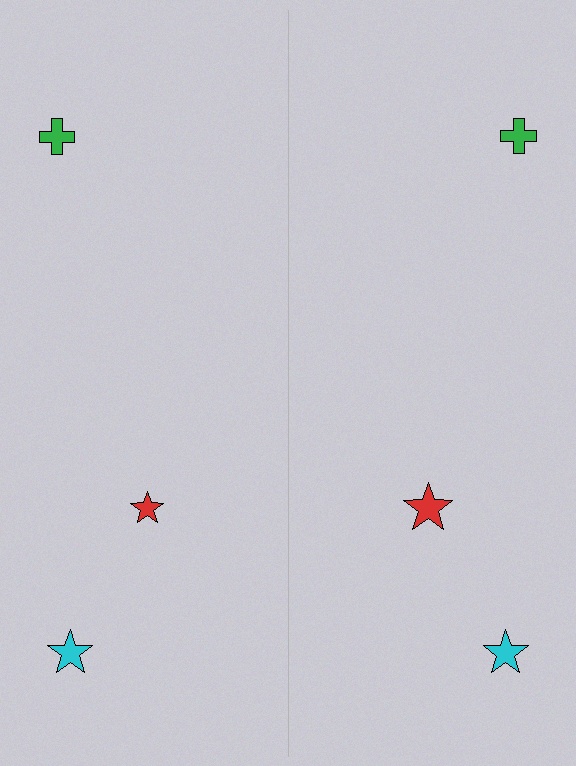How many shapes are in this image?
There are 6 shapes in this image.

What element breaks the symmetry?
The red star on the right side has a different size than its mirror counterpart.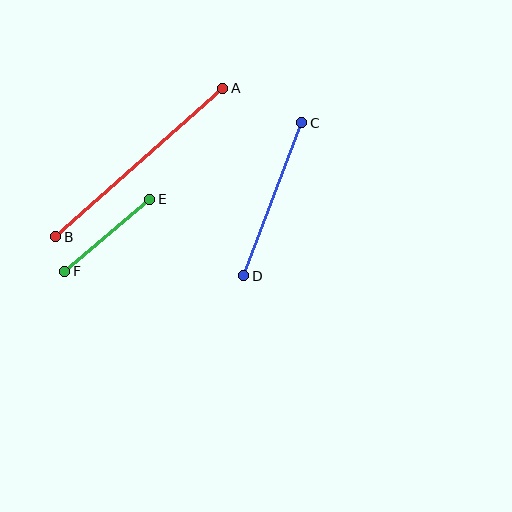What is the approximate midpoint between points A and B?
The midpoint is at approximately (139, 162) pixels.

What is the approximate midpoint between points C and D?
The midpoint is at approximately (273, 199) pixels.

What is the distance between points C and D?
The distance is approximately 163 pixels.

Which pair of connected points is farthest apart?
Points A and B are farthest apart.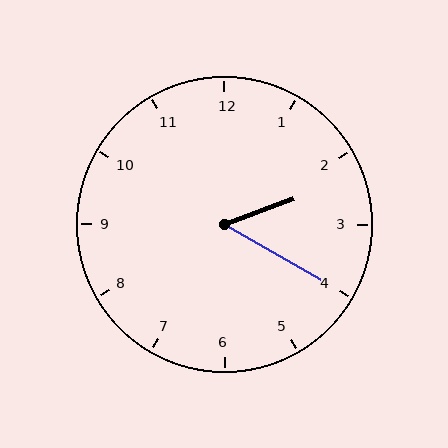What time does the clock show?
2:20.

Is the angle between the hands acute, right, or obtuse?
It is acute.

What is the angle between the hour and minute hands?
Approximately 50 degrees.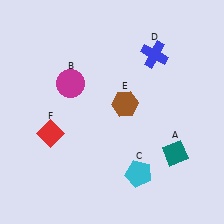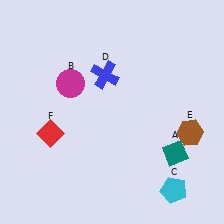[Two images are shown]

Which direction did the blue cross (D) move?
The blue cross (D) moved left.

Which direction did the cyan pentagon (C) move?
The cyan pentagon (C) moved right.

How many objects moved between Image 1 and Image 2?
3 objects moved between the two images.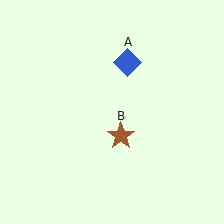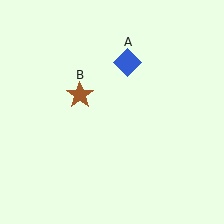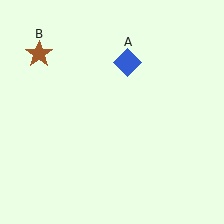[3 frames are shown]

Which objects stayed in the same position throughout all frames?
Blue diamond (object A) remained stationary.